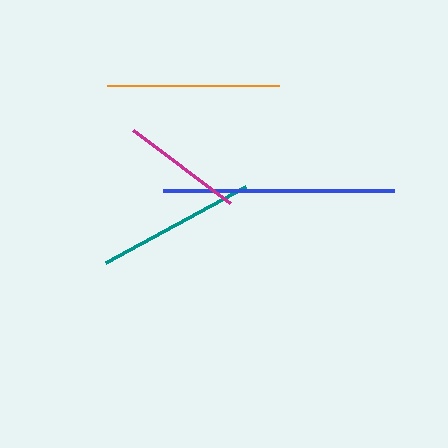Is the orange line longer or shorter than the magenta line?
The orange line is longer than the magenta line.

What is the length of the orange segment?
The orange segment is approximately 172 pixels long.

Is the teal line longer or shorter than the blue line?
The blue line is longer than the teal line.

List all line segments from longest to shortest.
From longest to shortest: blue, orange, teal, magenta.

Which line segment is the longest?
The blue line is the longest at approximately 231 pixels.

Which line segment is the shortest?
The magenta line is the shortest at approximately 121 pixels.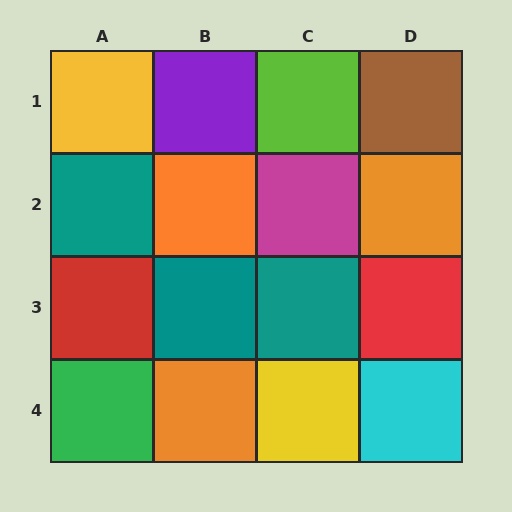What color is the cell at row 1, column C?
Lime.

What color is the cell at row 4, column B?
Orange.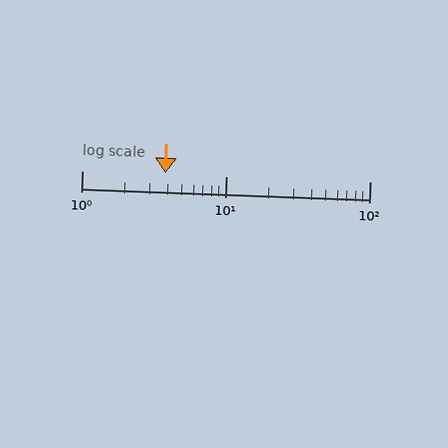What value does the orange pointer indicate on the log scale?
The pointer indicates approximately 3.8.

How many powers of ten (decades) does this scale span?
The scale spans 2 decades, from 1 to 100.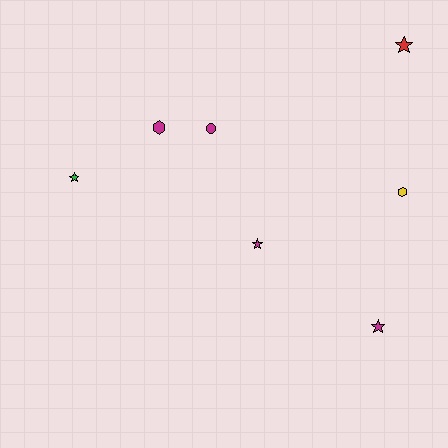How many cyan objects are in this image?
There are no cyan objects.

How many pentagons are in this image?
There are no pentagons.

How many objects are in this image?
There are 7 objects.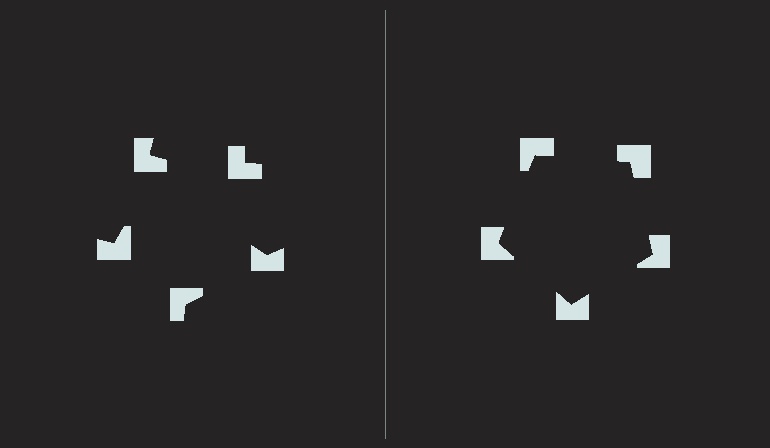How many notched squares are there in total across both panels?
10 — 5 on each side.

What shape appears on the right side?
An illusory pentagon.